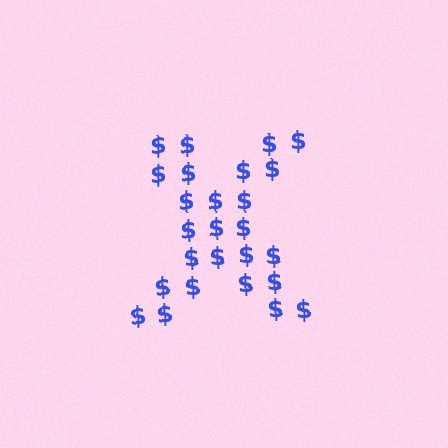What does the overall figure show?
The overall figure shows the letter X.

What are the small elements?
The small elements are dollar signs.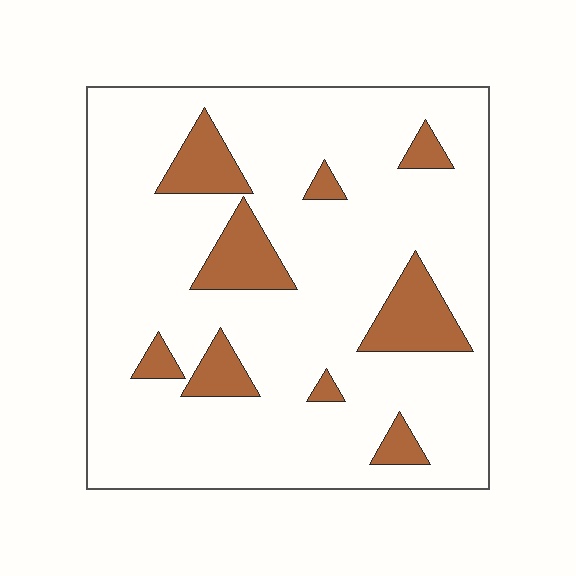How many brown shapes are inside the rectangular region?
9.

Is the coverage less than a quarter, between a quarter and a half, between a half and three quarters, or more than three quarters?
Less than a quarter.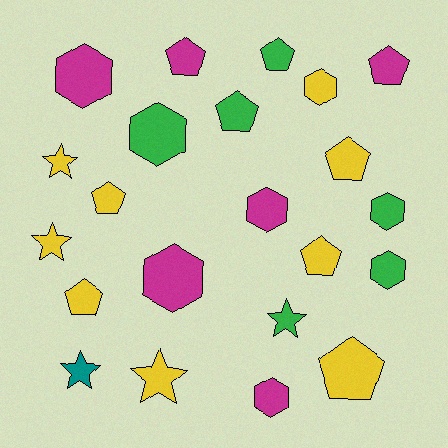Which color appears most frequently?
Yellow, with 9 objects.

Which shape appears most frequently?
Pentagon, with 9 objects.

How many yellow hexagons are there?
There is 1 yellow hexagon.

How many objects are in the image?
There are 22 objects.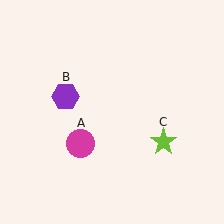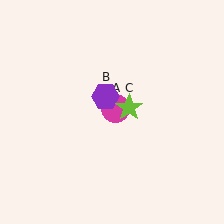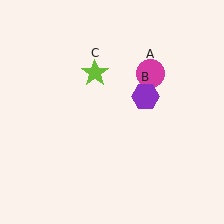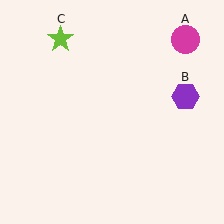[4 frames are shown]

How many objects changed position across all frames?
3 objects changed position: magenta circle (object A), purple hexagon (object B), lime star (object C).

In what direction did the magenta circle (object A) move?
The magenta circle (object A) moved up and to the right.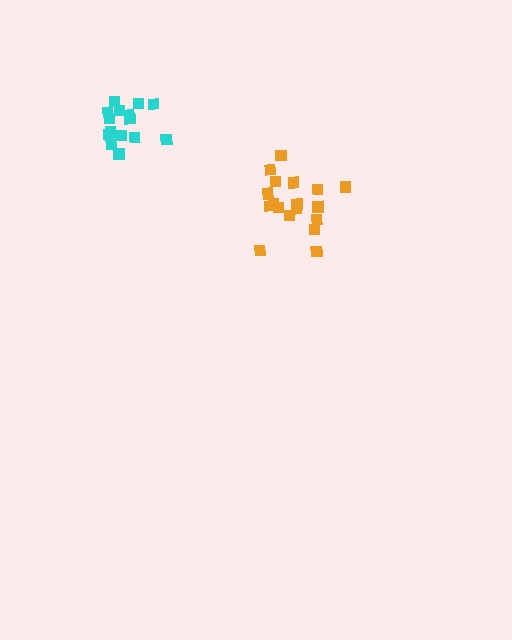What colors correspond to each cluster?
The clusters are colored: cyan, orange.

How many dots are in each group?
Group 1: 15 dots, Group 2: 18 dots (33 total).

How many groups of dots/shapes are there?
There are 2 groups.